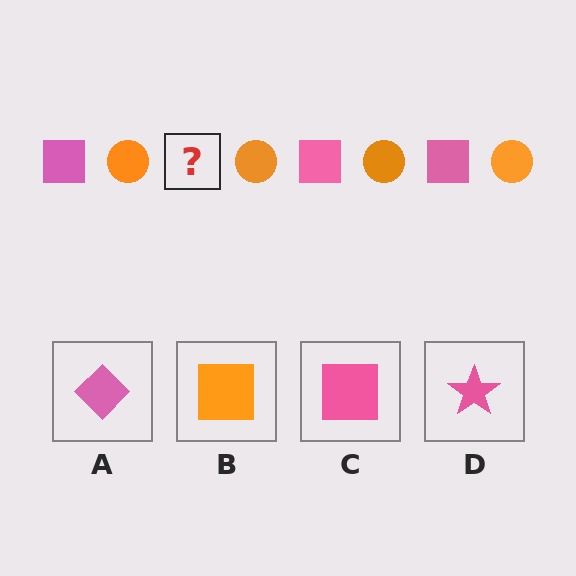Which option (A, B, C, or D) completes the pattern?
C.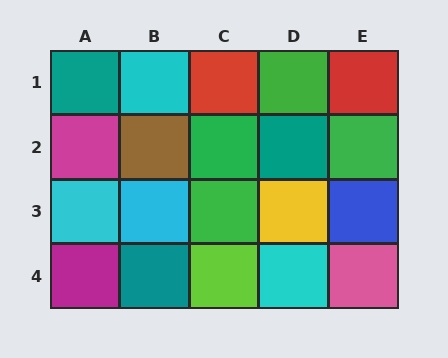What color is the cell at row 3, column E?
Blue.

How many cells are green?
4 cells are green.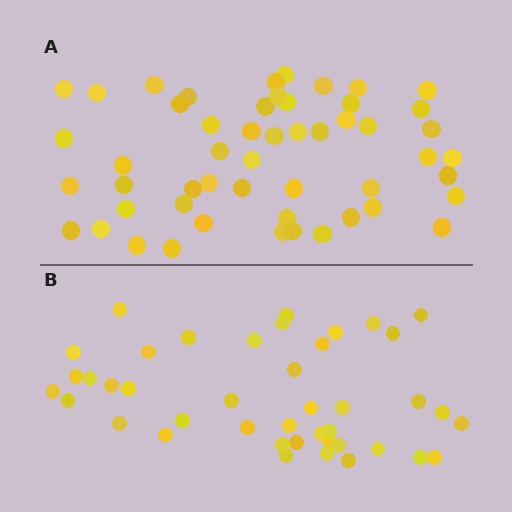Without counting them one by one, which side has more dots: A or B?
Region A (the top region) has more dots.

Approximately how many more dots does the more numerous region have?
Region A has roughly 10 or so more dots than region B.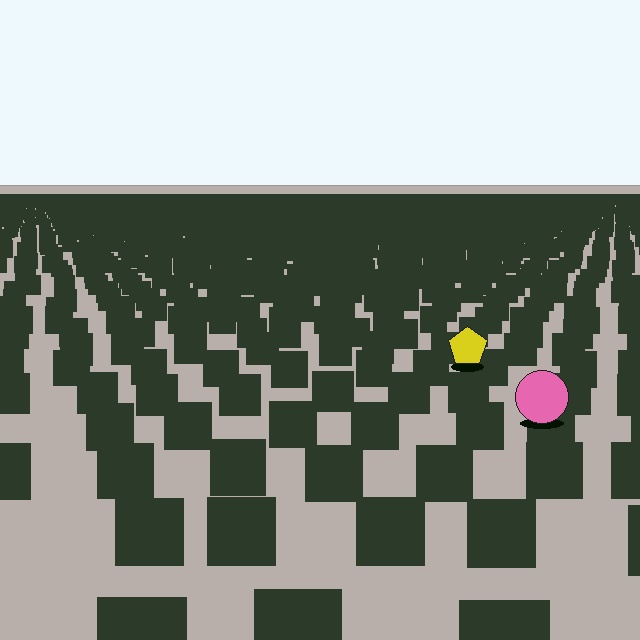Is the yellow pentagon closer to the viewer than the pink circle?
No. The pink circle is closer — you can tell from the texture gradient: the ground texture is coarser near it.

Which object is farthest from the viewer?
The yellow pentagon is farthest from the viewer. It appears smaller and the ground texture around it is denser.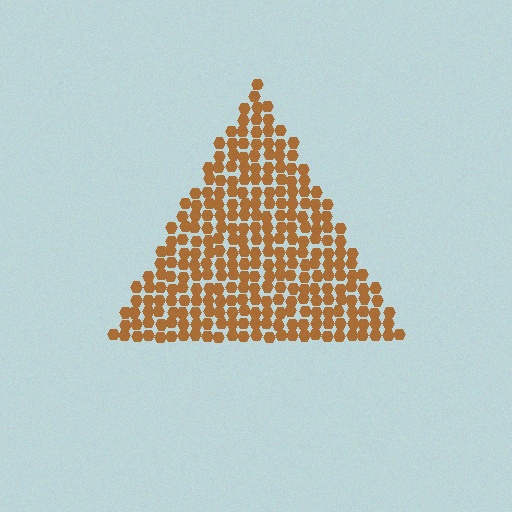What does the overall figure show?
The overall figure shows a triangle.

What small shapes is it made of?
It is made of small hexagons.